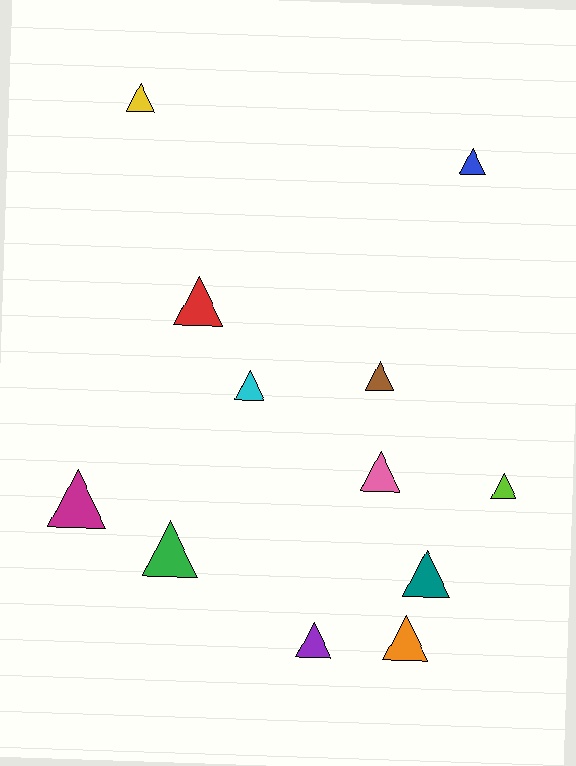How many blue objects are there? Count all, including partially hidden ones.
There is 1 blue object.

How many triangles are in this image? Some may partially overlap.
There are 12 triangles.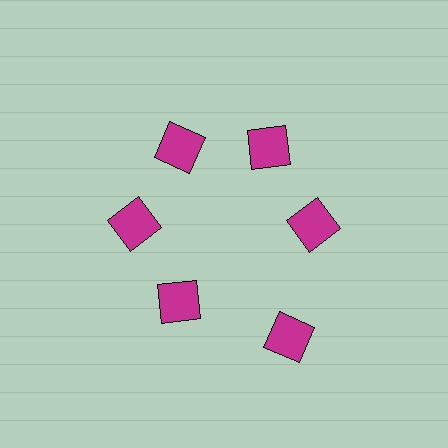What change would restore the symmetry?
The symmetry would be restored by moving it inward, back onto the ring so that all 6 squares sit at equal angles and equal distance from the center.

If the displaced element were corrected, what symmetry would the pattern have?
It would have 6-fold rotational symmetry — the pattern would map onto itself every 60 degrees.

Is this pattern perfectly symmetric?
No. The 6 magenta squares are arranged in a ring, but one element near the 5 o'clock position is pushed outward from the center, breaking the 6-fold rotational symmetry.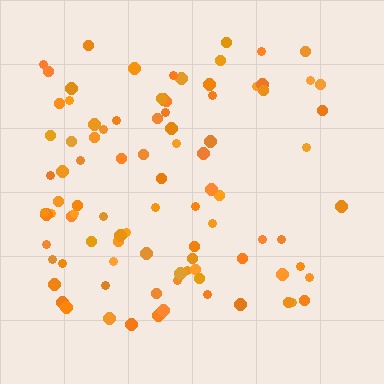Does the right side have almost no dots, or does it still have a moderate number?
Still a moderate number, just noticeably fewer than the left.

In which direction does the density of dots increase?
From right to left, with the left side densest.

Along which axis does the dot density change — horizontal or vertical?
Horizontal.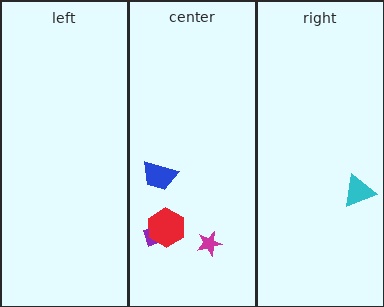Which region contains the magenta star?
The center region.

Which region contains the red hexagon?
The center region.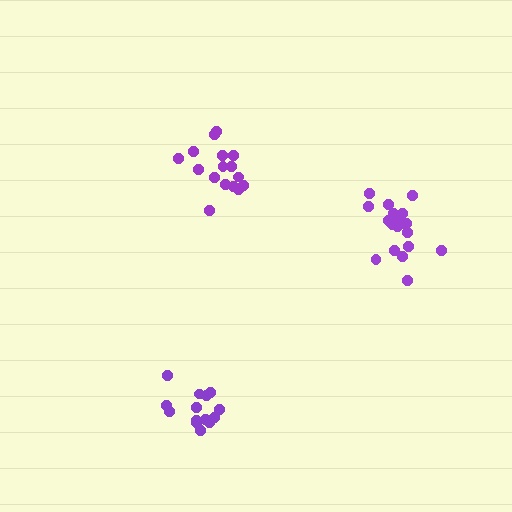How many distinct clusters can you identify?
There are 3 distinct clusters.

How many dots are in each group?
Group 1: 16 dots, Group 2: 19 dots, Group 3: 14 dots (49 total).